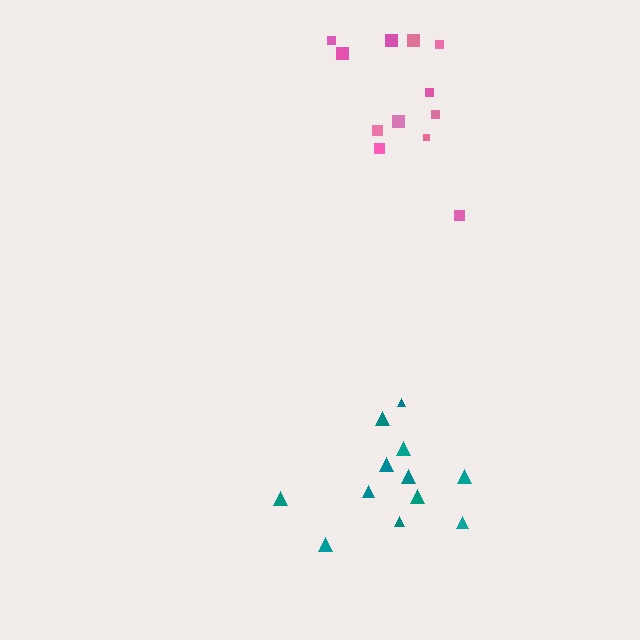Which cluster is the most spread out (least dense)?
Teal.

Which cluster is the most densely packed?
Pink.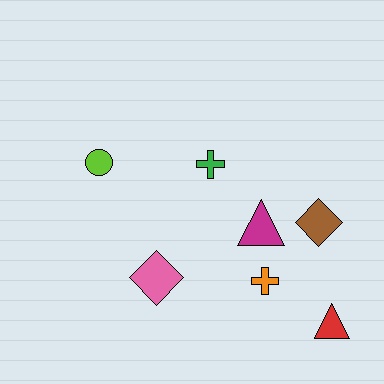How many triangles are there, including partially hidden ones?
There are 2 triangles.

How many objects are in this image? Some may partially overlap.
There are 7 objects.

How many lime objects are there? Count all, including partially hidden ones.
There is 1 lime object.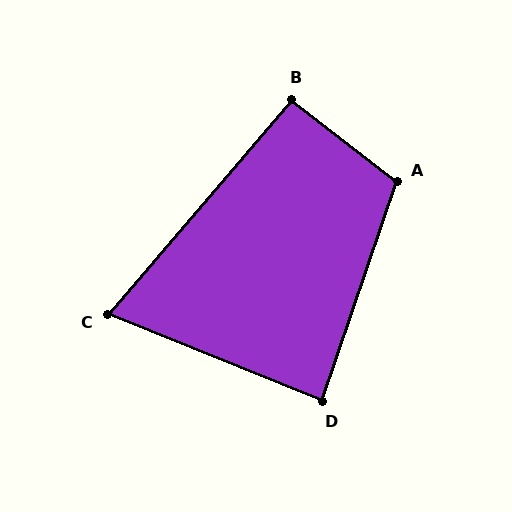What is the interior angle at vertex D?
Approximately 87 degrees (approximately right).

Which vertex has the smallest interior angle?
C, at approximately 71 degrees.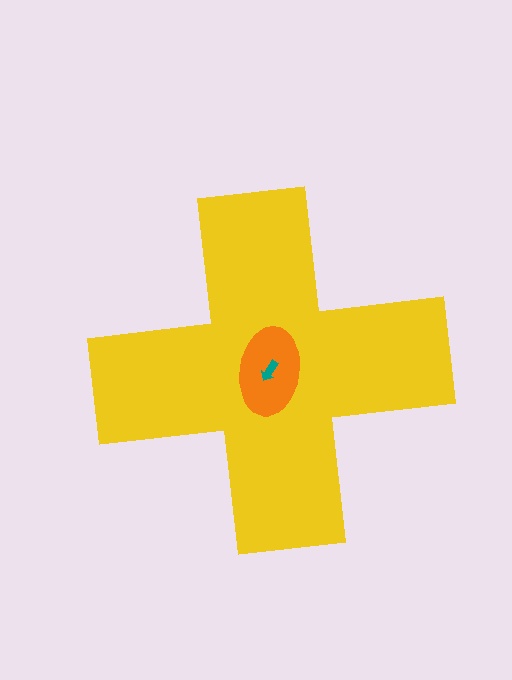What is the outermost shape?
The yellow cross.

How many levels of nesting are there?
3.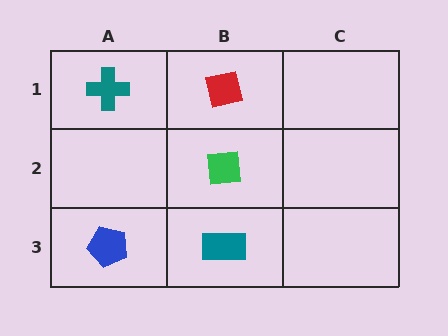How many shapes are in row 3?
2 shapes.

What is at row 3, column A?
A blue pentagon.